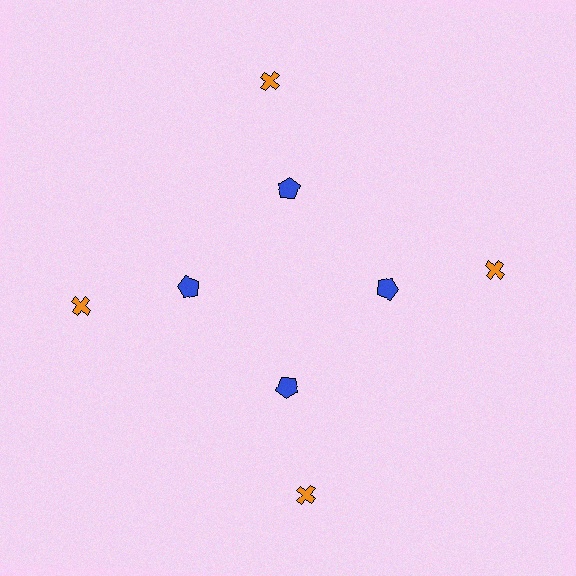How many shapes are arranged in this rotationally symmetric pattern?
There are 8 shapes, arranged in 4 groups of 2.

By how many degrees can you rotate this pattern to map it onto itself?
The pattern maps onto itself every 90 degrees of rotation.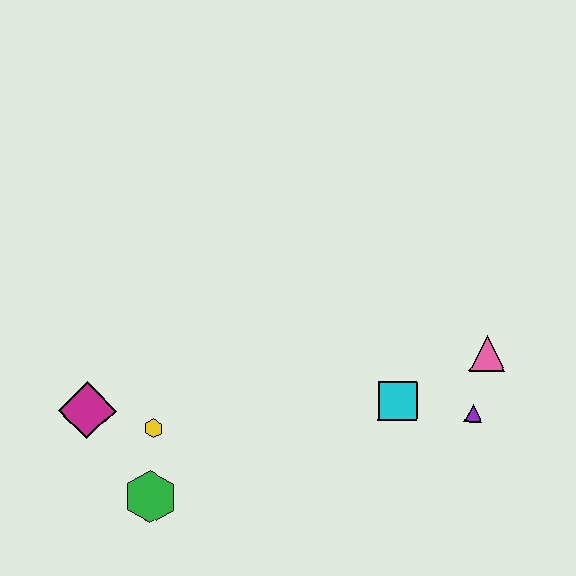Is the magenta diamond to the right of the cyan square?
No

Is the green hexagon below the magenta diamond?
Yes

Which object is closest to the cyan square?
The purple triangle is closest to the cyan square.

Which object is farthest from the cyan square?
The magenta diamond is farthest from the cyan square.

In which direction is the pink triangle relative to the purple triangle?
The pink triangle is above the purple triangle.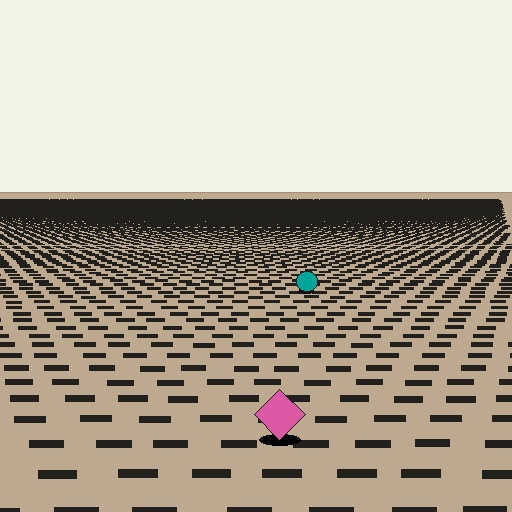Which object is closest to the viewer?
The pink diamond is closest. The texture marks near it are larger and more spread out.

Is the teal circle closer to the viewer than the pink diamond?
No. The pink diamond is closer — you can tell from the texture gradient: the ground texture is coarser near it.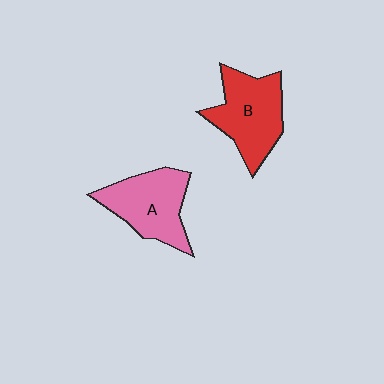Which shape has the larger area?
Shape B (red).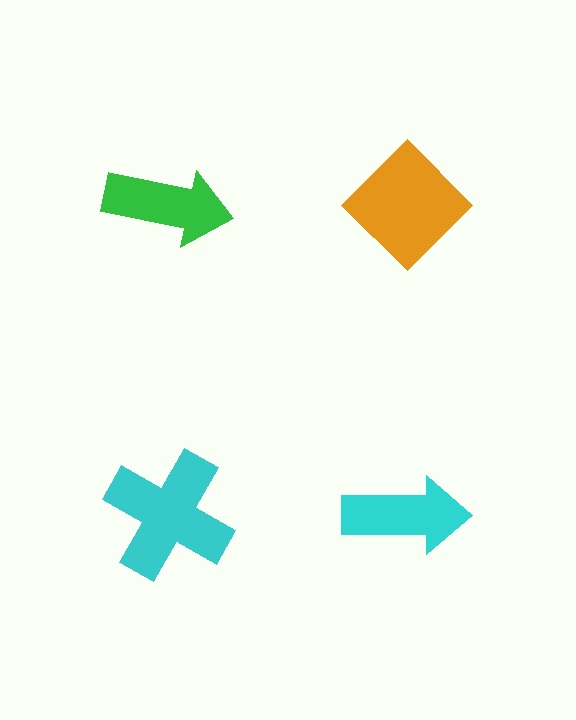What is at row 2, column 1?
A cyan cross.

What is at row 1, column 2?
An orange diamond.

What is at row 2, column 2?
A cyan arrow.